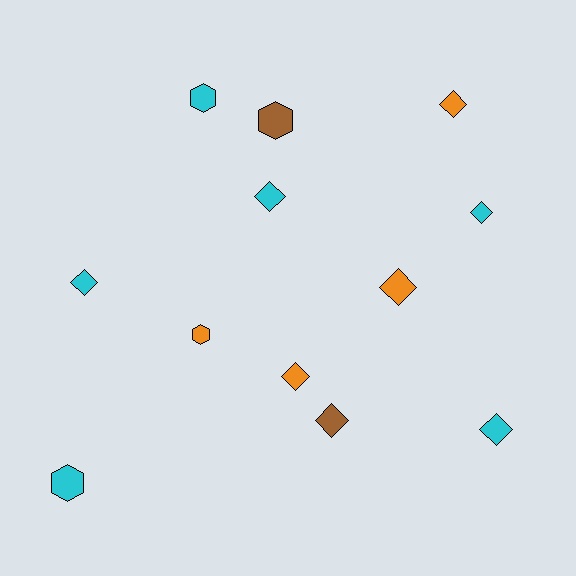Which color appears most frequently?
Cyan, with 6 objects.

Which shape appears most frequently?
Diamond, with 8 objects.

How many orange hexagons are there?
There is 1 orange hexagon.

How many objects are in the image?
There are 12 objects.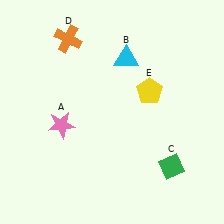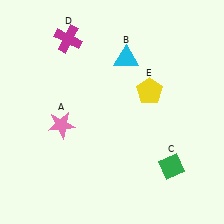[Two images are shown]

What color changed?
The cross (D) changed from orange in Image 1 to magenta in Image 2.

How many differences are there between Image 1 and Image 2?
There is 1 difference between the two images.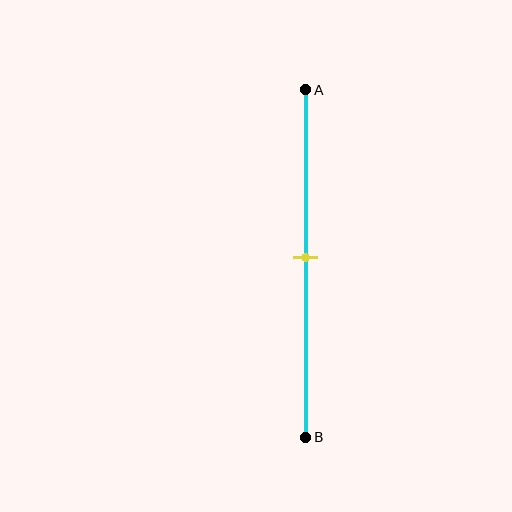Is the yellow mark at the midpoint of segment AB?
Yes, the mark is approximately at the midpoint.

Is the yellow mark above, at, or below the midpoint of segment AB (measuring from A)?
The yellow mark is approximately at the midpoint of segment AB.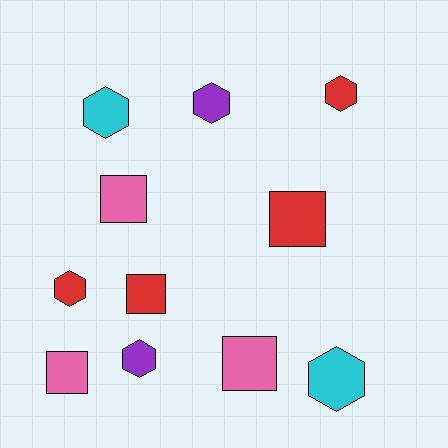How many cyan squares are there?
There are no cyan squares.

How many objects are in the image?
There are 11 objects.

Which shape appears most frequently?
Hexagon, with 6 objects.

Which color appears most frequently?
Red, with 4 objects.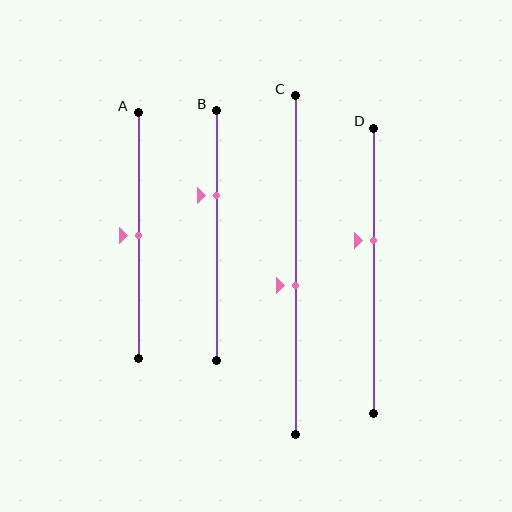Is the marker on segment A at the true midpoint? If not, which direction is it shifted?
Yes, the marker on segment A is at the true midpoint.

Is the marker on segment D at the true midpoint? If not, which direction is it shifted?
No, the marker on segment D is shifted upward by about 11% of the segment length.